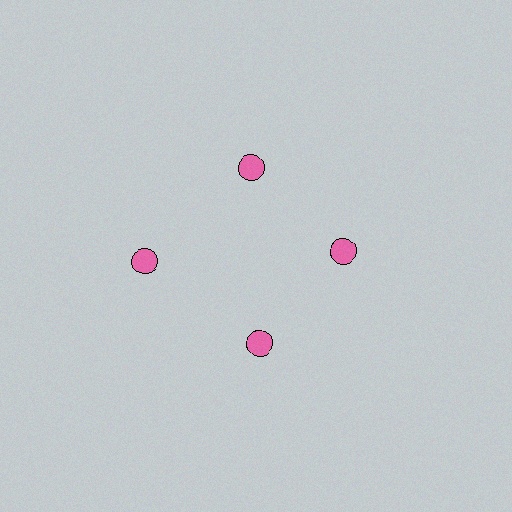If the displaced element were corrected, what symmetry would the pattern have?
It would have 4-fold rotational symmetry — the pattern would map onto itself every 90 degrees.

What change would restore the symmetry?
The symmetry would be restored by moving it inward, back onto the ring so that all 4 circles sit at equal angles and equal distance from the center.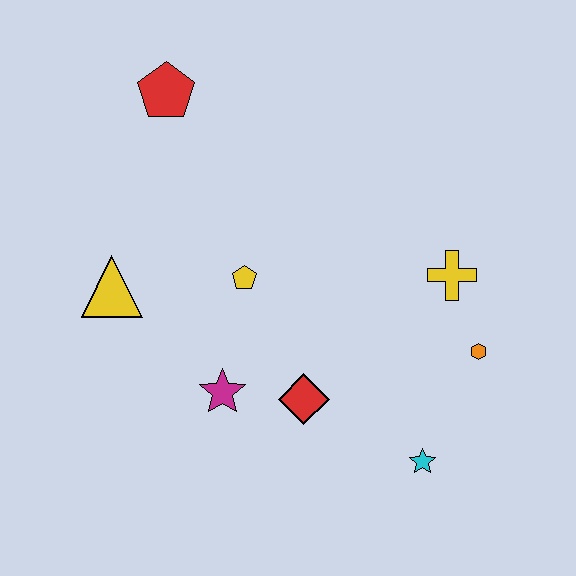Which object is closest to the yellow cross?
The orange hexagon is closest to the yellow cross.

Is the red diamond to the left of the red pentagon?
No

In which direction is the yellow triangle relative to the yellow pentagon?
The yellow triangle is to the left of the yellow pentagon.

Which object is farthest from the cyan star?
The red pentagon is farthest from the cyan star.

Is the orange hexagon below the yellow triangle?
Yes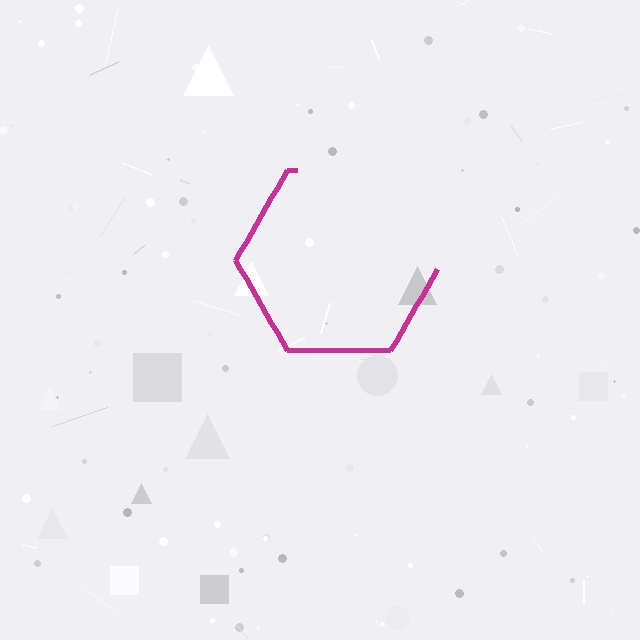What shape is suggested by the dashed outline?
The dashed outline suggests a hexagon.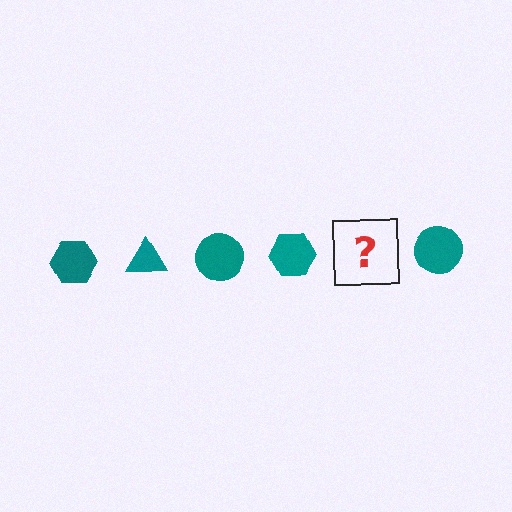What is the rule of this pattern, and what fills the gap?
The rule is that the pattern cycles through hexagon, triangle, circle shapes in teal. The gap should be filled with a teal triangle.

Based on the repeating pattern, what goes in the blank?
The blank should be a teal triangle.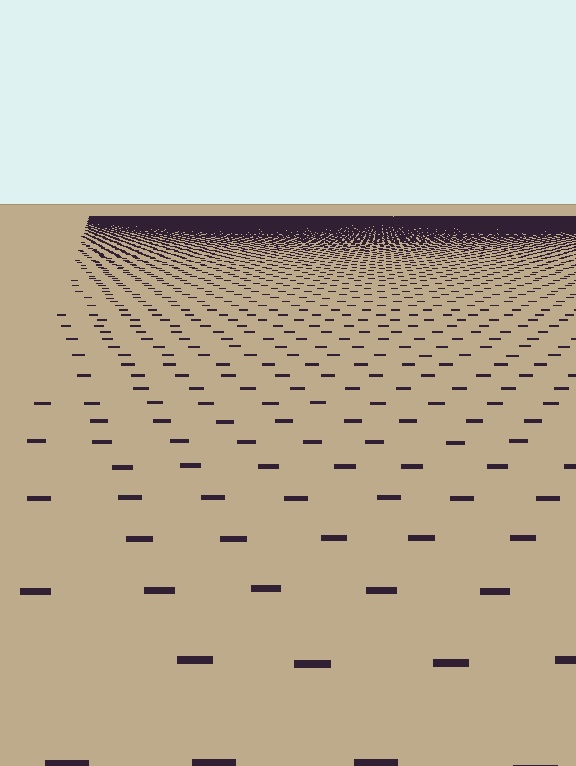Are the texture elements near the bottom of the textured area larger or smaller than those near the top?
Larger. Near the bottom, elements are closer to the viewer and appear at a bigger on-screen size.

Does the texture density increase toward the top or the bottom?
Density increases toward the top.